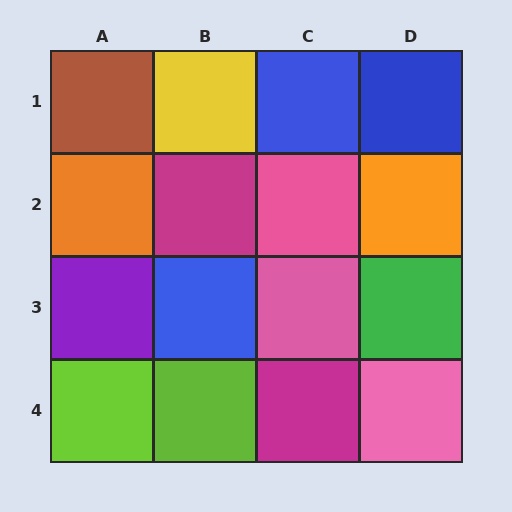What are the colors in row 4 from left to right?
Lime, lime, magenta, pink.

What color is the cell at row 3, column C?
Pink.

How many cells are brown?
1 cell is brown.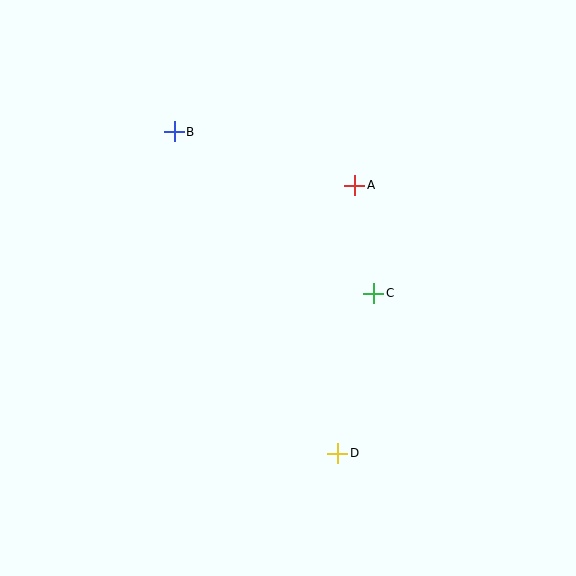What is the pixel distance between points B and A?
The distance between B and A is 188 pixels.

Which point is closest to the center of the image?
Point C at (374, 293) is closest to the center.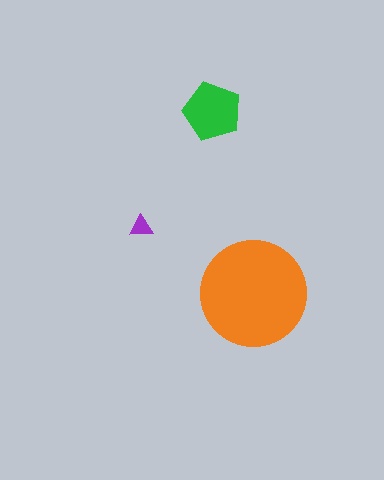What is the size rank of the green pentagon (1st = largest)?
2nd.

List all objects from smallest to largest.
The purple triangle, the green pentagon, the orange circle.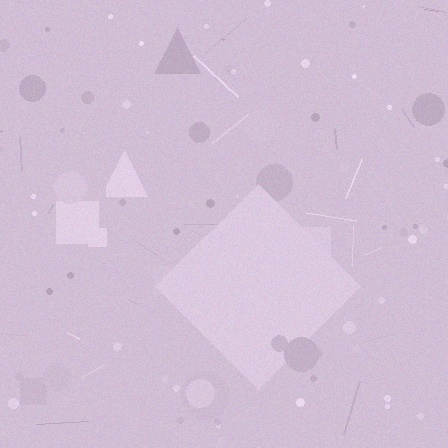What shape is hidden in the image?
A diamond is hidden in the image.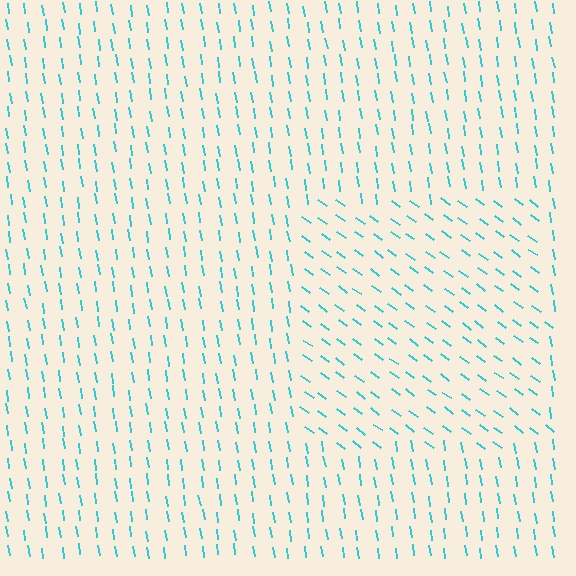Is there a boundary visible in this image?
Yes, there is a texture boundary formed by a change in line orientation.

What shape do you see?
I see a rectangle.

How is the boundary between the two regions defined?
The boundary is defined purely by a change in line orientation (approximately 45 degrees difference). All lines are the same color and thickness.